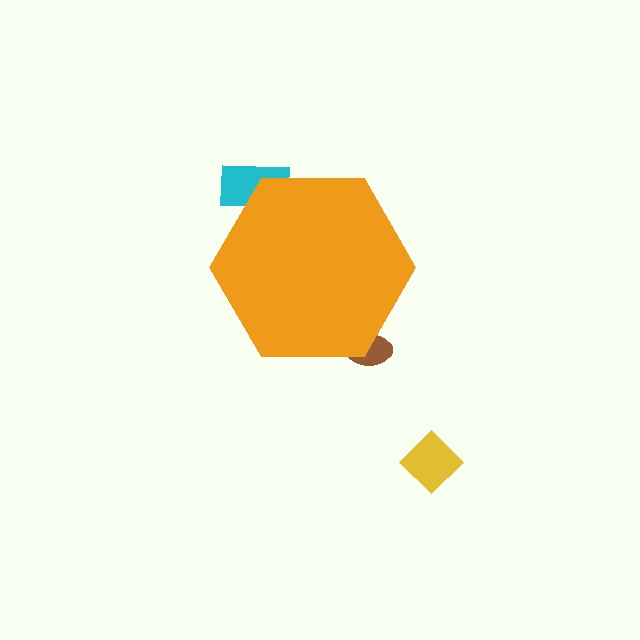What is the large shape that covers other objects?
An orange hexagon.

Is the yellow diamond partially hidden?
No, the yellow diamond is fully visible.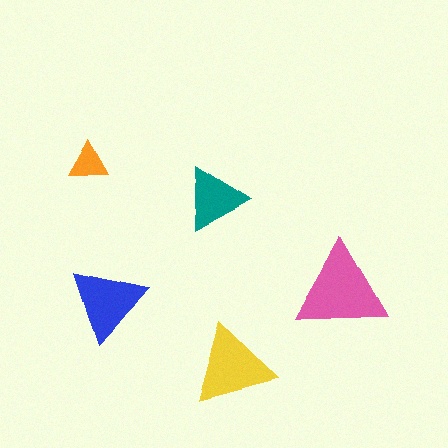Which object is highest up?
The orange triangle is topmost.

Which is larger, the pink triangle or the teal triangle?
The pink one.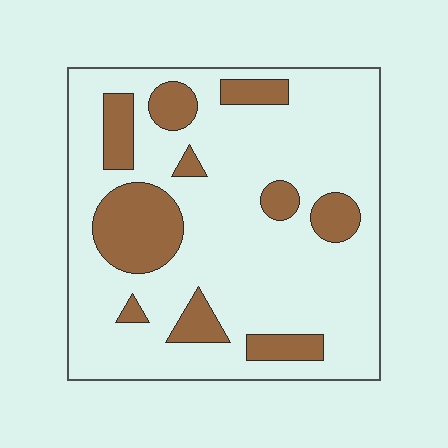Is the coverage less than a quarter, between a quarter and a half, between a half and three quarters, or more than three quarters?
Less than a quarter.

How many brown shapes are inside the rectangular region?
10.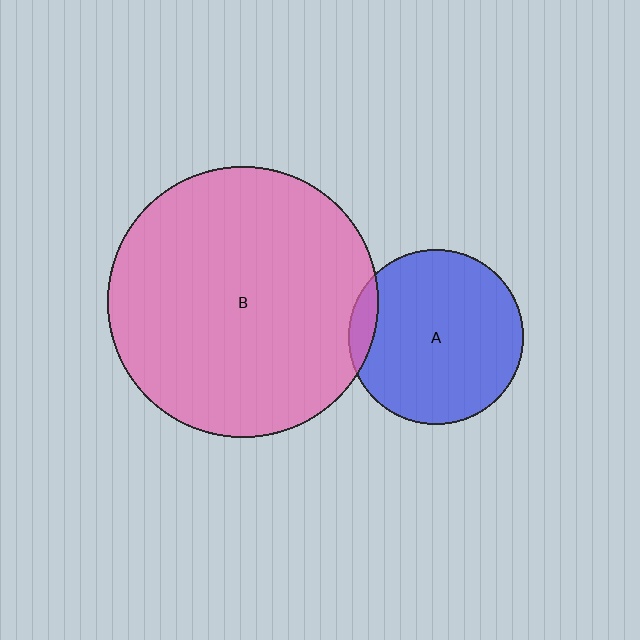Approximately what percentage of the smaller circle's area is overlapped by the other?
Approximately 10%.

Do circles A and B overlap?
Yes.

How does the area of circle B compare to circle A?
Approximately 2.4 times.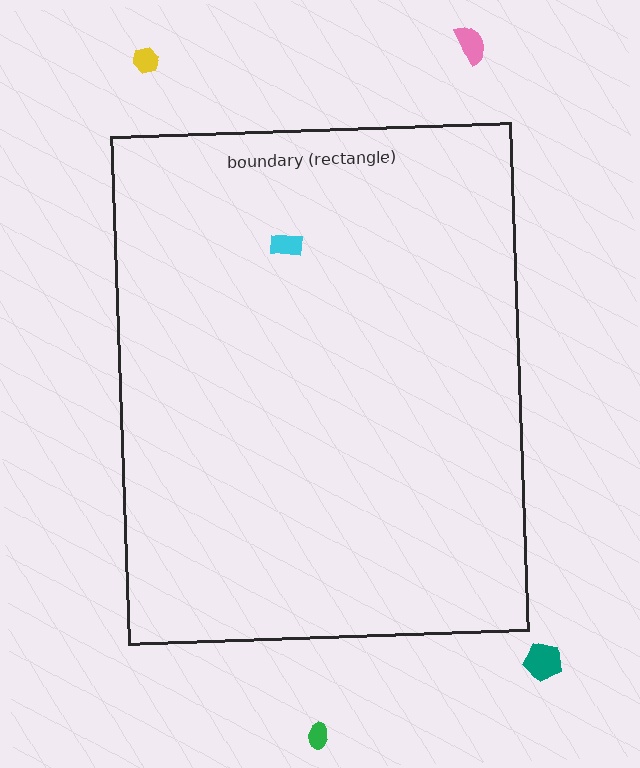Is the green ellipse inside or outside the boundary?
Outside.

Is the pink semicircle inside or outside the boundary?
Outside.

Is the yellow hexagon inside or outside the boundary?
Outside.